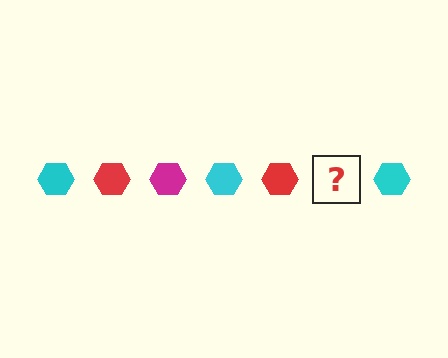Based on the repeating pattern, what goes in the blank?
The blank should be a magenta hexagon.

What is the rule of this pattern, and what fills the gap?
The rule is that the pattern cycles through cyan, red, magenta hexagons. The gap should be filled with a magenta hexagon.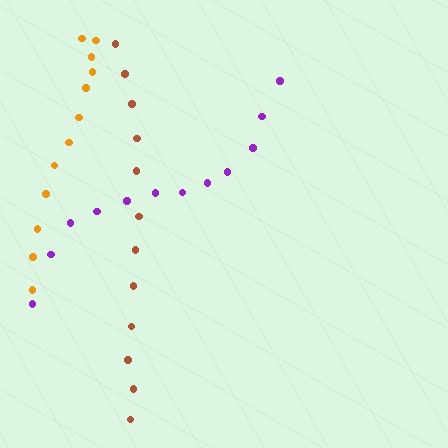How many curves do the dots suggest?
There are 3 distinct paths.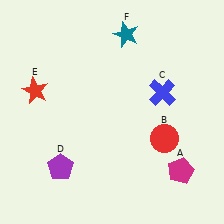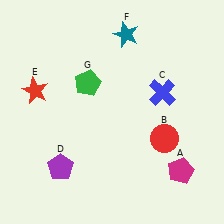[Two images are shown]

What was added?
A green pentagon (G) was added in Image 2.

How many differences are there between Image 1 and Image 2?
There is 1 difference between the two images.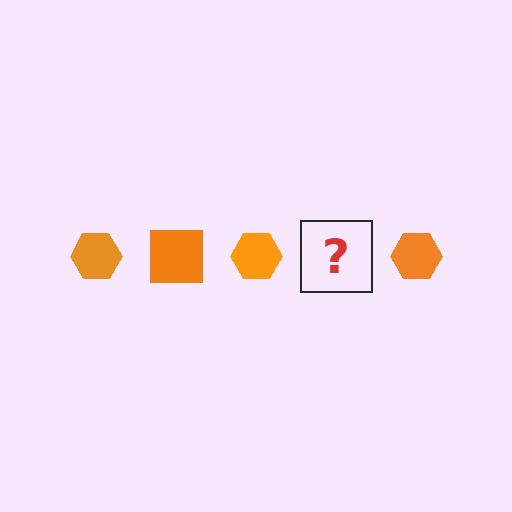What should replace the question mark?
The question mark should be replaced with an orange square.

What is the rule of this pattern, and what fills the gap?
The rule is that the pattern cycles through hexagon, square shapes in orange. The gap should be filled with an orange square.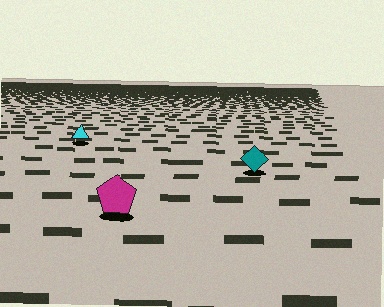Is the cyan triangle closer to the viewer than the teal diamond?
No. The teal diamond is closer — you can tell from the texture gradient: the ground texture is coarser near it.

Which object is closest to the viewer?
The magenta pentagon is closest. The texture marks near it are larger and more spread out.